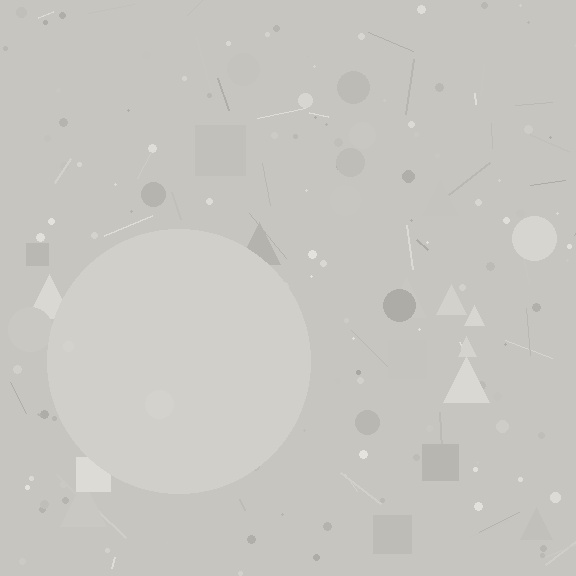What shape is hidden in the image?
A circle is hidden in the image.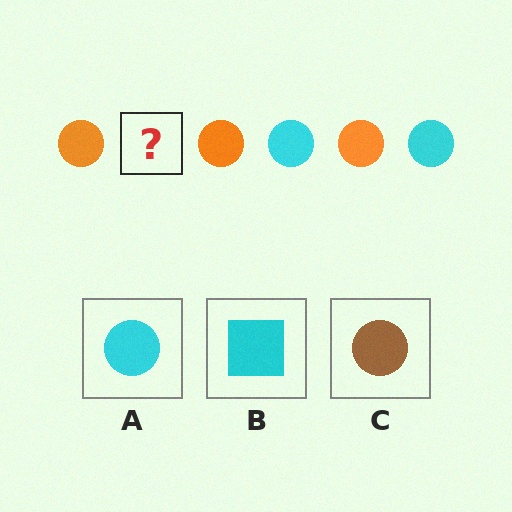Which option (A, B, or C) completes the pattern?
A.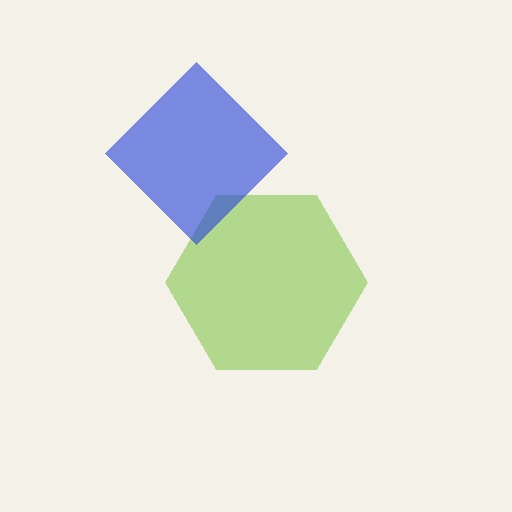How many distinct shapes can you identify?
There are 2 distinct shapes: a lime hexagon, a blue diamond.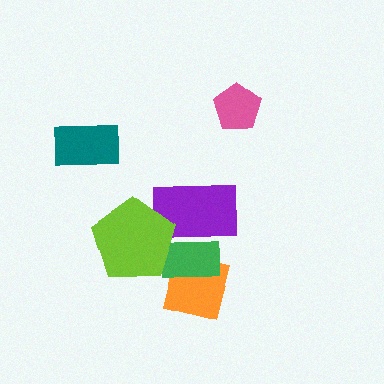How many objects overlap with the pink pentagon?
0 objects overlap with the pink pentagon.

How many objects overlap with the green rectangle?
3 objects overlap with the green rectangle.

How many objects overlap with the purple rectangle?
2 objects overlap with the purple rectangle.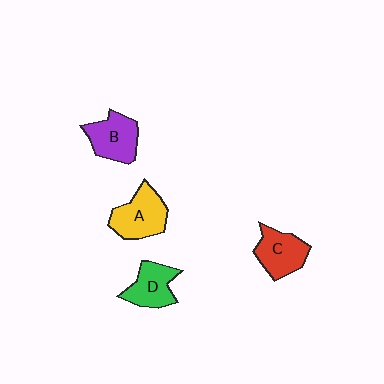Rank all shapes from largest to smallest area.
From largest to smallest: A (yellow), B (purple), C (red), D (green).